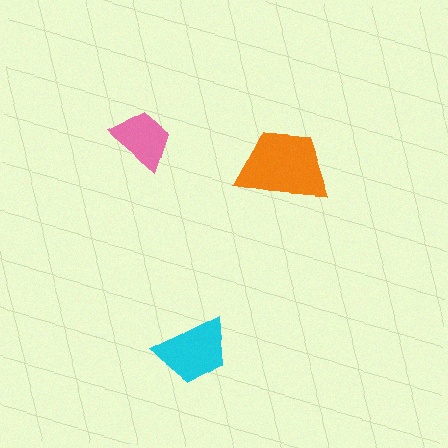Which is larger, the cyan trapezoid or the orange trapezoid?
The orange one.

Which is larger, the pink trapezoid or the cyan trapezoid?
The cyan one.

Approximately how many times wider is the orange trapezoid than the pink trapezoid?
About 1.5 times wider.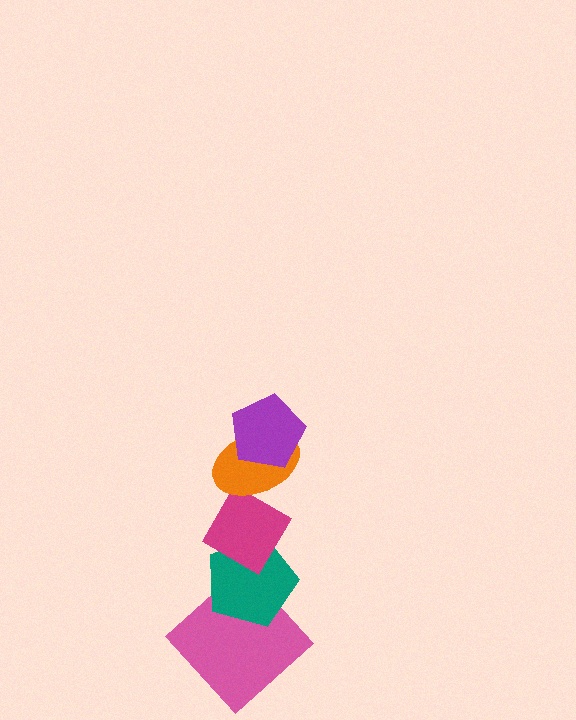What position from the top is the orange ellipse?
The orange ellipse is 2nd from the top.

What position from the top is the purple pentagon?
The purple pentagon is 1st from the top.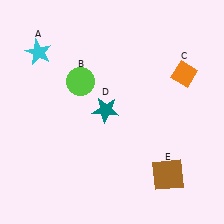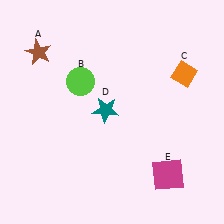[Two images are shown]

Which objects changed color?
A changed from cyan to brown. E changed from brown to magenta.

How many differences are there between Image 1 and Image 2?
There are 2 differences between the two images.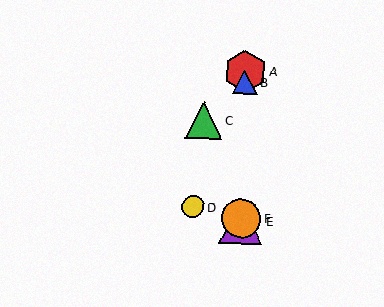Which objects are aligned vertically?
Objects A, B, E, F are aligned vertically.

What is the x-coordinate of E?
Object E is at x≈241.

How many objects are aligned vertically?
4 objects (A, B, E, F) are aligned vertically.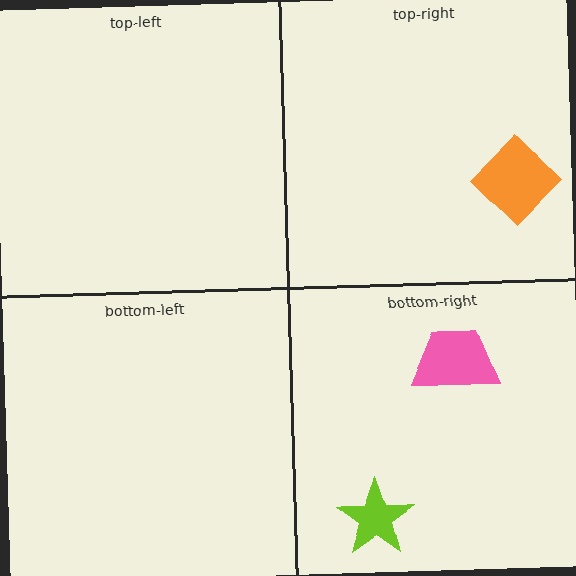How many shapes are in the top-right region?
1.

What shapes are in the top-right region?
The orange diamond.